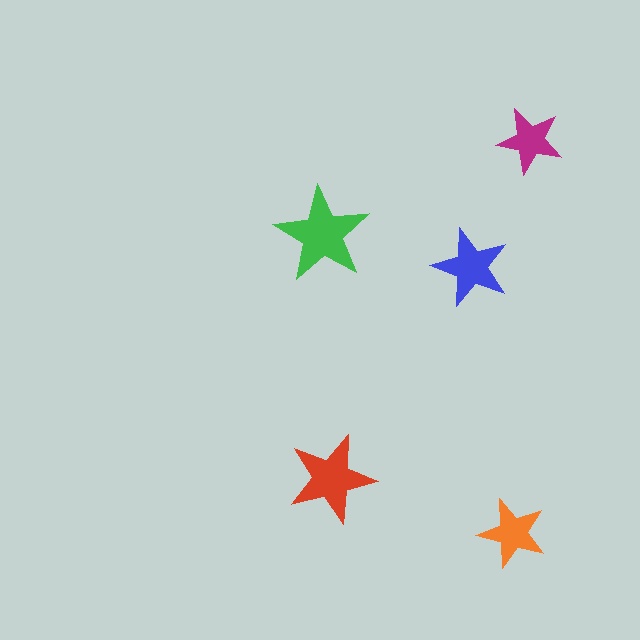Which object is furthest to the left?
The green star is leftmost.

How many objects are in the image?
There are 5 objects in the image.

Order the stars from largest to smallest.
the green one, the red one, the blue one, the orange one, the magenta one.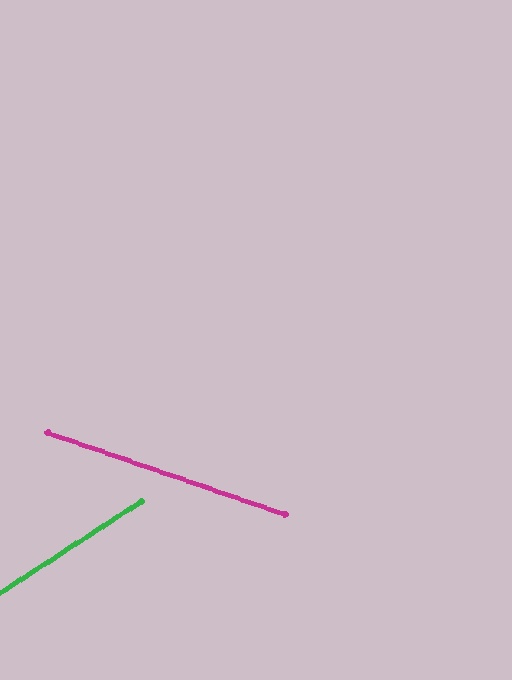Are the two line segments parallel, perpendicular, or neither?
Neither parallel nor perpendicular — they differ by about 52°.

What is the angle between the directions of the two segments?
Approximately 52 degrees.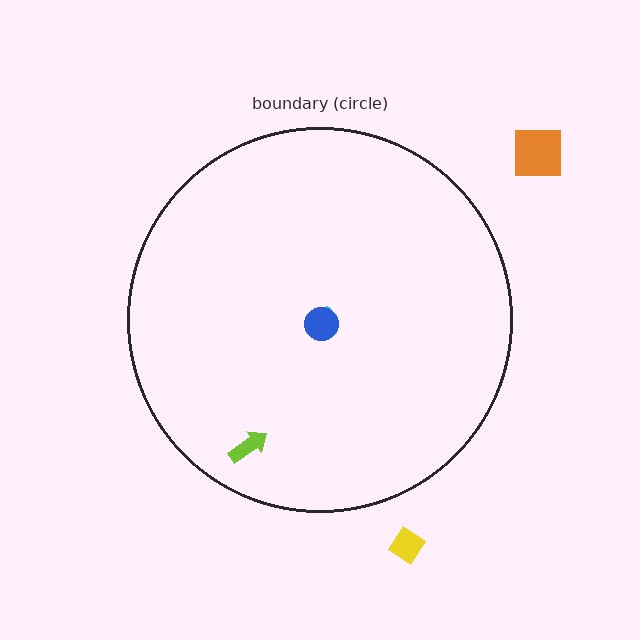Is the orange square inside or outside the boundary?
Outside.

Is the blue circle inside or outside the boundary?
Inside.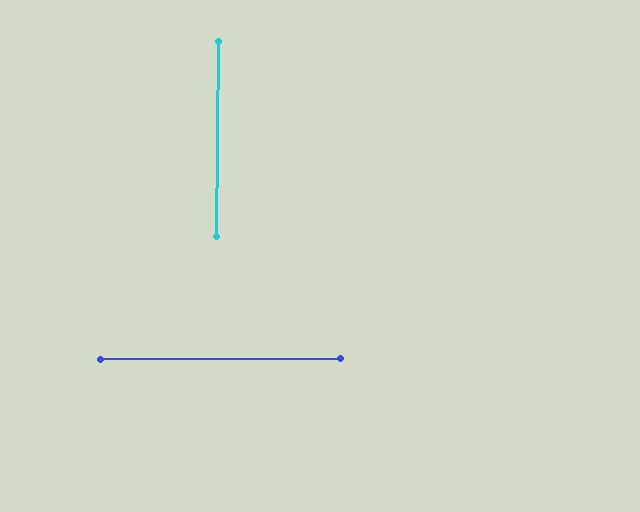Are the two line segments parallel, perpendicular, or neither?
Perpendicular — they meet at approximately 89°.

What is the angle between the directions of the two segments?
Approximately 89 degrees.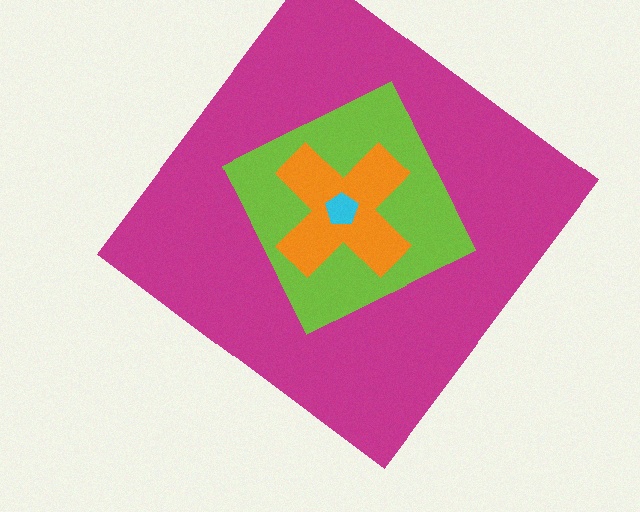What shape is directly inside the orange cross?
The cyan pentagon.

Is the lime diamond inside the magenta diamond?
Yes.